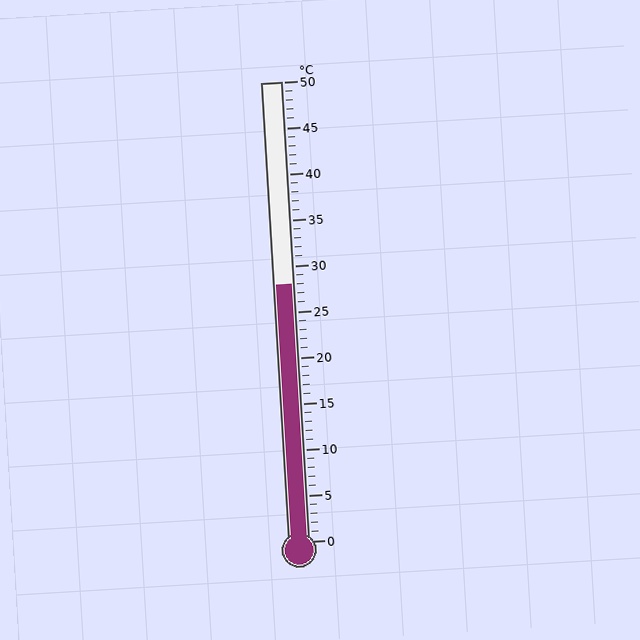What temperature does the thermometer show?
The thermometer shows approximately 28°C.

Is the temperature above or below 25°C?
The temperature is above 25°C.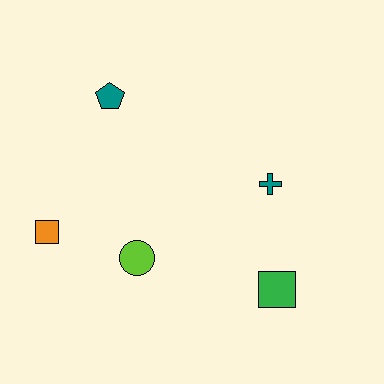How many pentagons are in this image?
There is 1 pentagon.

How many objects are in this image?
There are 5 objects.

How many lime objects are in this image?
There is 1 lime object.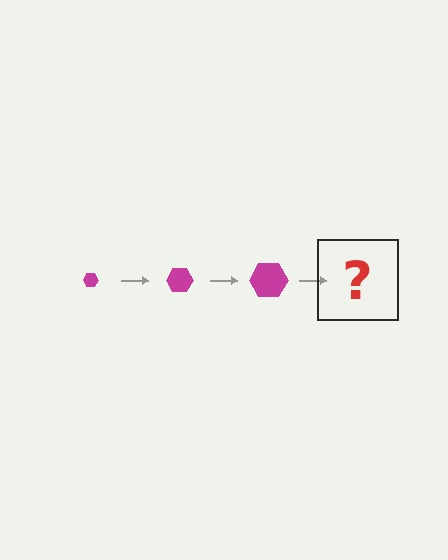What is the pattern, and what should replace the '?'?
The pattern is that the hexagon gets progressively larger each step. The '?' should be a magenta hexagon, larger than the previous one.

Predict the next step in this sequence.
The next step is a magenta hexagon, larger than the previous one.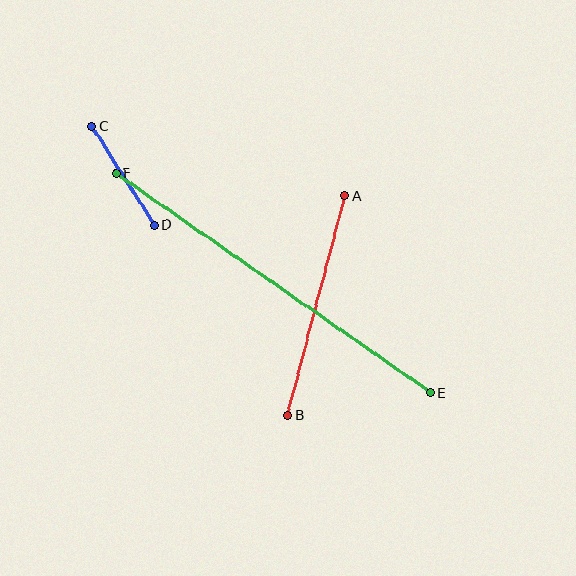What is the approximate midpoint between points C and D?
The midpoint is at approximately (123, 176) pixels.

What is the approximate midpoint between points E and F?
The midpoint is at approximately (273, 283) pixels.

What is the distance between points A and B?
The distance is approximately 227 pixels.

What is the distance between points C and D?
The distance is approximately 117 pixels.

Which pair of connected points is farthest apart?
Points E and F are farthest apart.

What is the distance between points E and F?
The distance is approximately 384 pixels.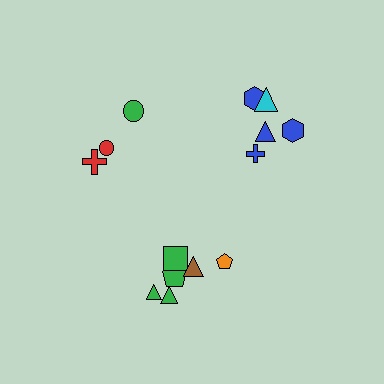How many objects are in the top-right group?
There are 5 objects.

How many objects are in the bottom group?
There are 6 objects.